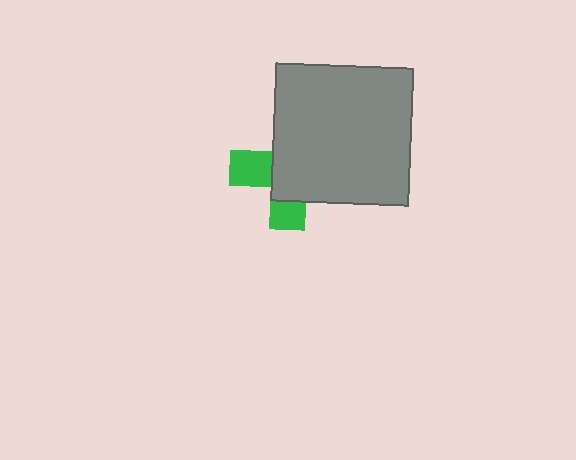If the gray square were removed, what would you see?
You would see the complete green cross.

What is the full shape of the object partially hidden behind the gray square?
The partially hidden object is a green cross.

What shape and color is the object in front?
The object in front is a gray square.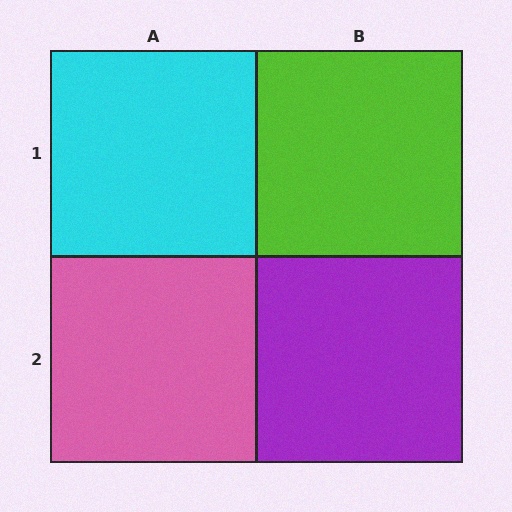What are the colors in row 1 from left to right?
Cyan, lime.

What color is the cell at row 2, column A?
Pink.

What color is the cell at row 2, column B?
Purple.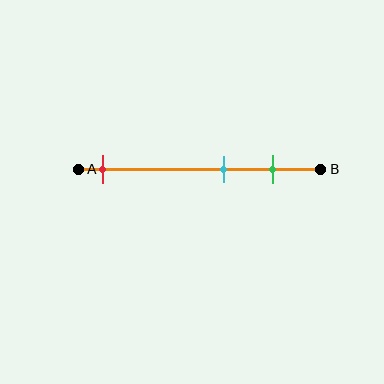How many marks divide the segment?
There are 3 marks dividing the segment.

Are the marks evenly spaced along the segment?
No, the marks are not evenly spaced.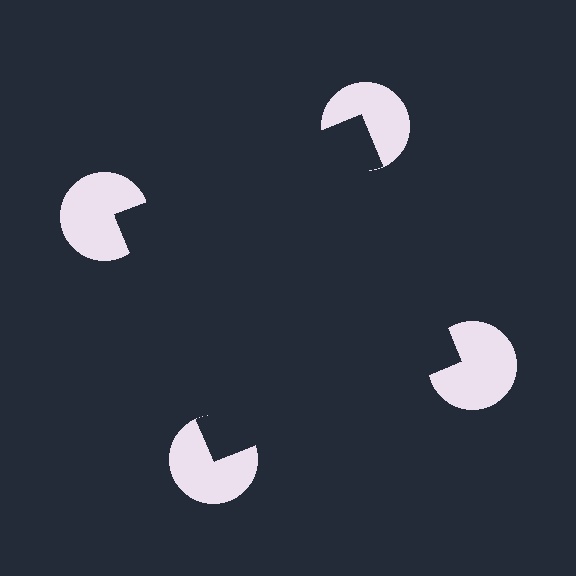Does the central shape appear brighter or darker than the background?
It typically appears slightly darker than the background, even though no actual brightness change is drawn.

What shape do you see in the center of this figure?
An illusory square — its edges are inferred from the aligned wedge cuts in the pac-man discs, not physically drawn.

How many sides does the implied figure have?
4 sides.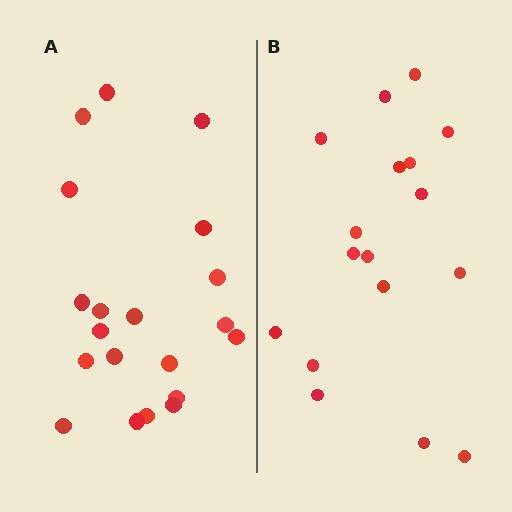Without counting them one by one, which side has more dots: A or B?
Region A (the left region) has more dots.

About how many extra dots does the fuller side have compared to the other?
Region A has just a few more — roughly 2 or 3 more dots than region B.